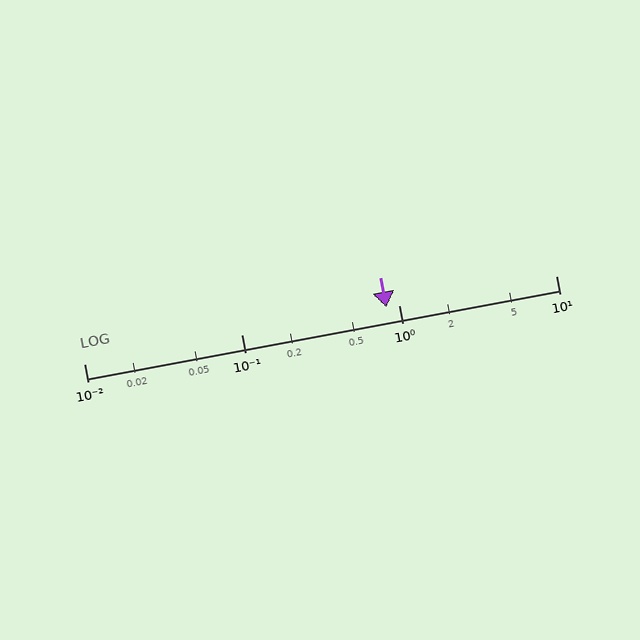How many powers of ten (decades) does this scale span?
The scale spans 3 decades, from 0.01 to 10.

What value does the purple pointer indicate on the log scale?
The pointer indicates approximately 0.84.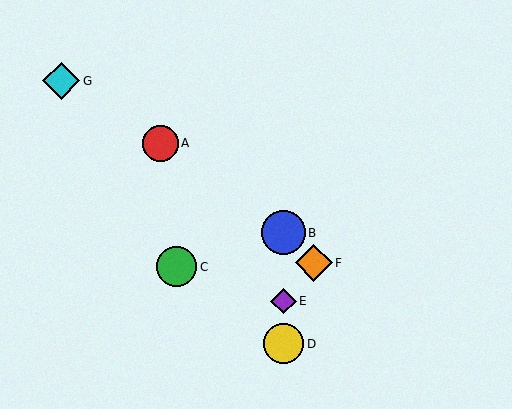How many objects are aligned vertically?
3 objects (B, D, E) are aligned vertically.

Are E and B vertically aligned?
Yes, both are at x≈283.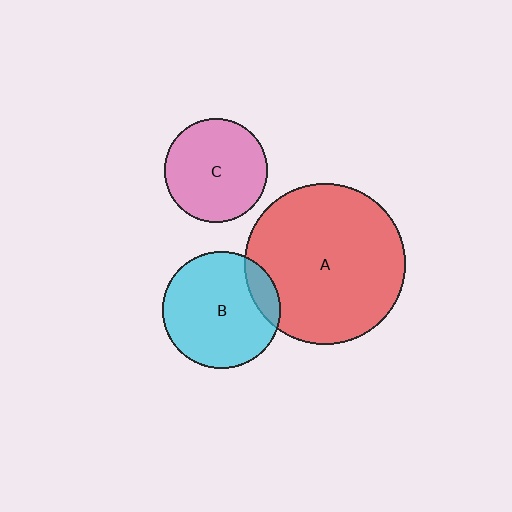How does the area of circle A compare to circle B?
Approximately 1.9 times.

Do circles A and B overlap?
Yes.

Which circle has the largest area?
Circle A (red).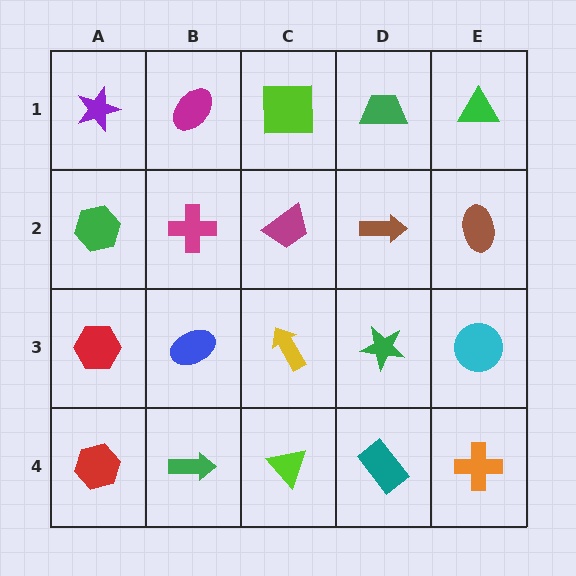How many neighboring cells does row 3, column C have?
4.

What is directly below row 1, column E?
A brown ellipse.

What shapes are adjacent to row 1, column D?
A brown arrow (row 2, column D), a lime square (row 1, column C), a green triangle (row 1, column E).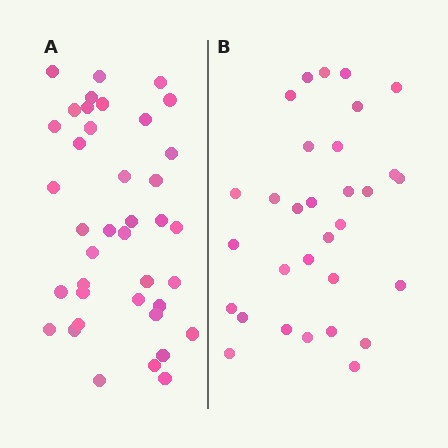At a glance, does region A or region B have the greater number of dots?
Region A (the left region) has more dots.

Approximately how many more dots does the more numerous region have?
Region A has roughly 8 or so more dots than region B.